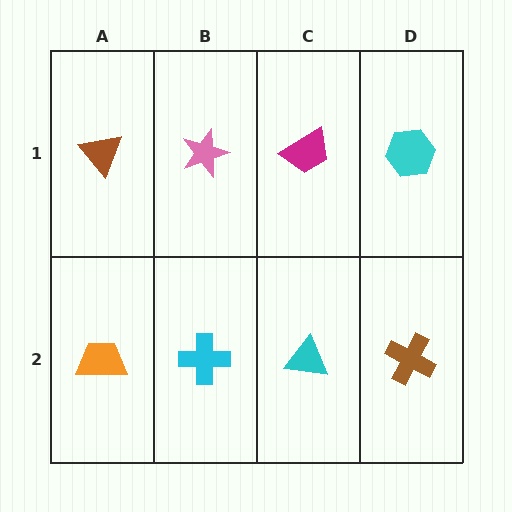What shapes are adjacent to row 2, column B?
A pink star (row 1, column B), an orange trapezoid (row 2, column A), a cyan triangle (row 2, column C).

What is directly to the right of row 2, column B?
A cyan triangle.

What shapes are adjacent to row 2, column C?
A magenta trapezoid (row 1, column C), a cyan cross (row 2, column B), a brown cross (row 2, column D).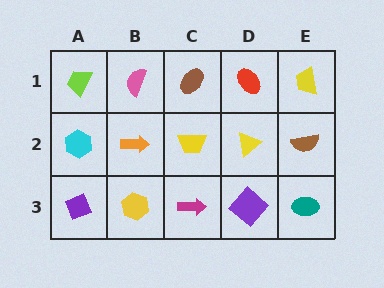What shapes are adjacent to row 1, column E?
A brown semicircle (row 2, column E), a red ellipse (row 1, column D).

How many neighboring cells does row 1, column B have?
3.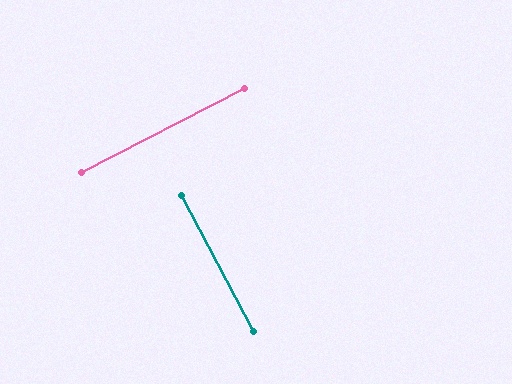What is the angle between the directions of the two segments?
Approximately 89 degrees.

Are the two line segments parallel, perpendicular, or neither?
Perpendicular — they meet at approximately 89°.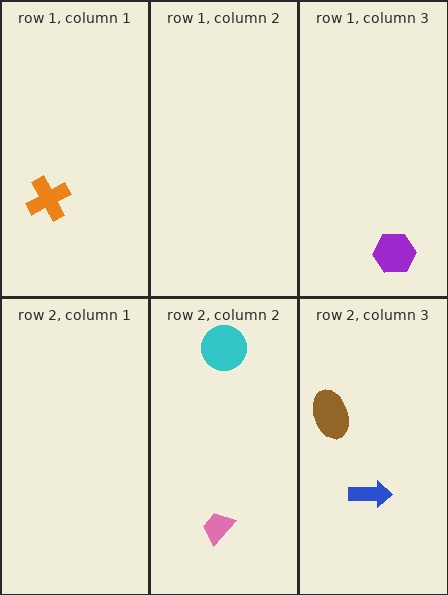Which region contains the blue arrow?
The row 2, column 3 region.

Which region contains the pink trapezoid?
The row 2, column 2 region.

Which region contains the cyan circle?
The row 2, column 2 region.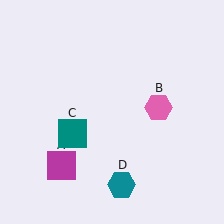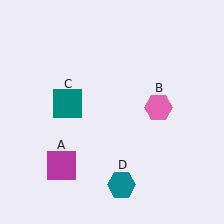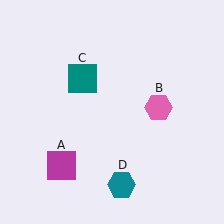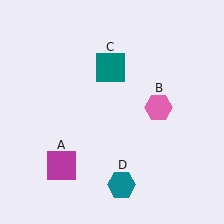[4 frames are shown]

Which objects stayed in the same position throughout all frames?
Magenta square (object A) and pink hexagon (object B) and teal hexagon (object D) remained stationary.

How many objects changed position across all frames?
1 object changed position: teal square (object C).